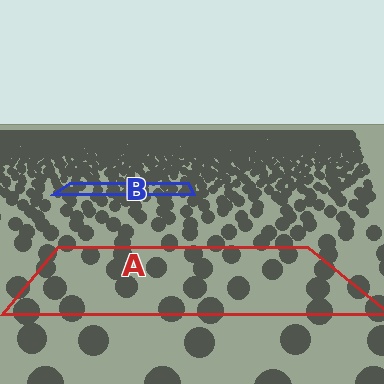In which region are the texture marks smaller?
The texture marks are smaller in region B, because it is farther away.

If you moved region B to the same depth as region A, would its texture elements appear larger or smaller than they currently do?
They would appear larger. At a closer depth, the same texture elements are projected at a bigger on-screen size.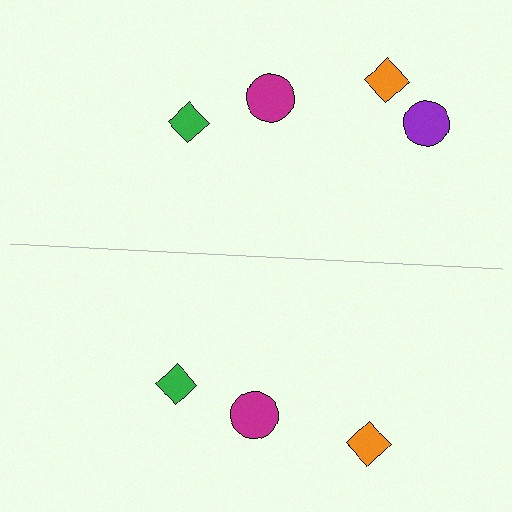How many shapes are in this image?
There are 7 shapes in this image.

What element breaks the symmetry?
A purple circle is missing from the bottom side.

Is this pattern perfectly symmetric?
No, the pattern is not perfectly symmetric. A purple circle is missing from the bottom side.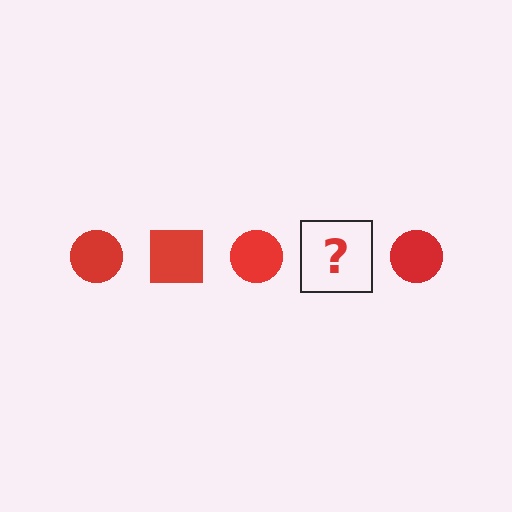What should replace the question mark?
The question mark should be replaced with a red square.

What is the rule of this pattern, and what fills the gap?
The rule is that the pattern cycles through circle, square shapes in red. The gap should be filled with a red square.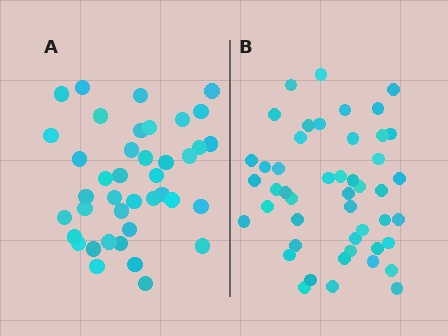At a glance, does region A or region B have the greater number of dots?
Region B (the right region) has more dots.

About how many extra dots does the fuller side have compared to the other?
Region B has roughly 8 or so more dots than region A.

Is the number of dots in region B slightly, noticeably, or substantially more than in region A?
Region B has only slightly more — the two regions are fairly close. The ratio is roughly 1.2 to 1.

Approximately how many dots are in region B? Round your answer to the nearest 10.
About 50 dots. (The exact count is 47, which rounds to 50.)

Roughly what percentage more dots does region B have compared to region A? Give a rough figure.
About 20% more.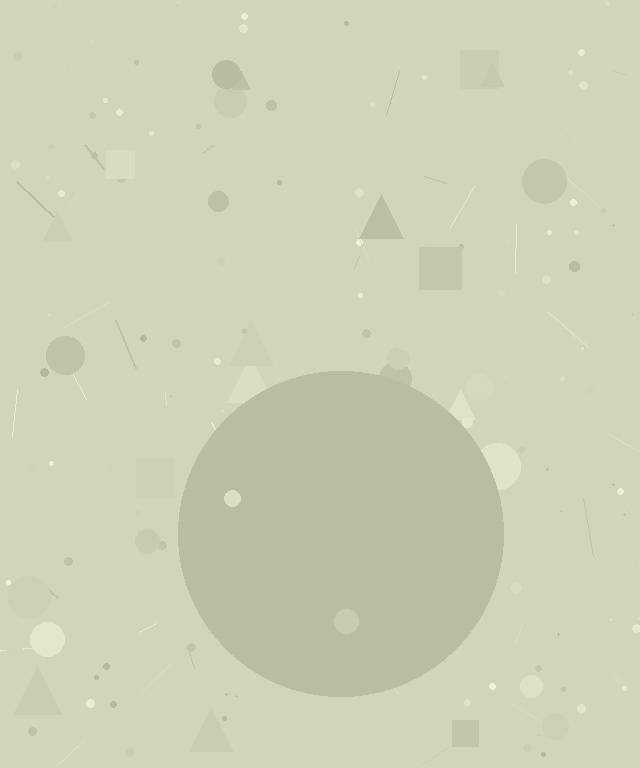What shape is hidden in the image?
A circle is hidden in the image.